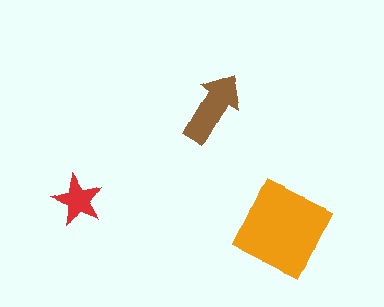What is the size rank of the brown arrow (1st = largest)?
2nd.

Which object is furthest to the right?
The orange square is rightmost.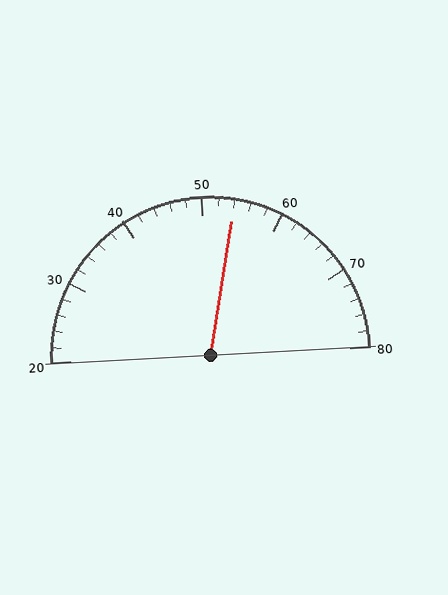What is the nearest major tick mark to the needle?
The nearest major tick mark is 50.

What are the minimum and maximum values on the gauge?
The gauge ranges from 20 to 80.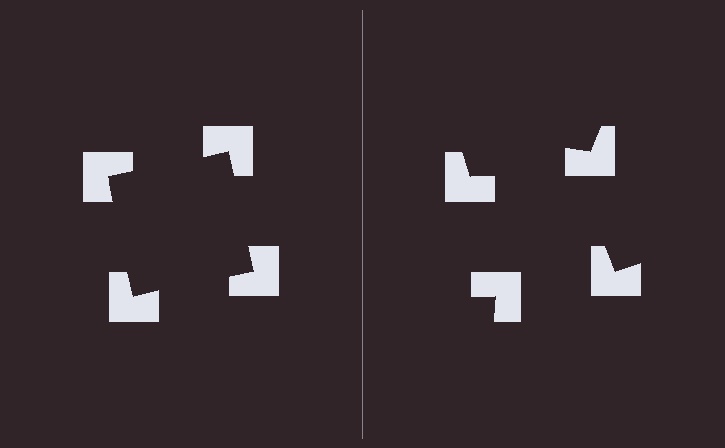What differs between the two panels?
The notched squares are positioned identically on both sides; only the wedge orientations differ. On the left they align to a square; on the right they are misaligned.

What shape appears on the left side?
An illusory square.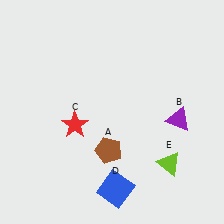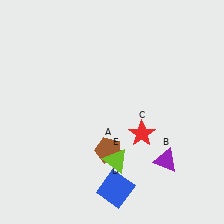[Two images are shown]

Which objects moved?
The objects that moved are: the purple triangle (B), the red star (C), the lime triangle (E).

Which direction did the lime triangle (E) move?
The lime triangle (E) moved left.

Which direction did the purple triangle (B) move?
The purple triangle (B) moved down.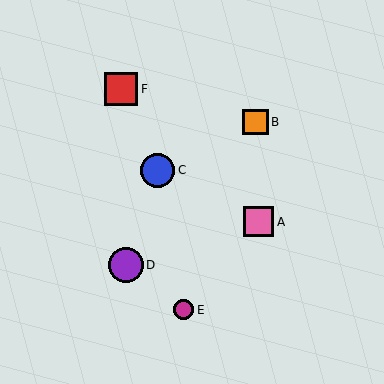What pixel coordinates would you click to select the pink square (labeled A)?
Click at (259, 222) to select the pink square A.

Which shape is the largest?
The purple circle (labeled D) is the largest.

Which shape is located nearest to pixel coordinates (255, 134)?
The orange square (labeled B) at (255, 122) is nearest to that location.